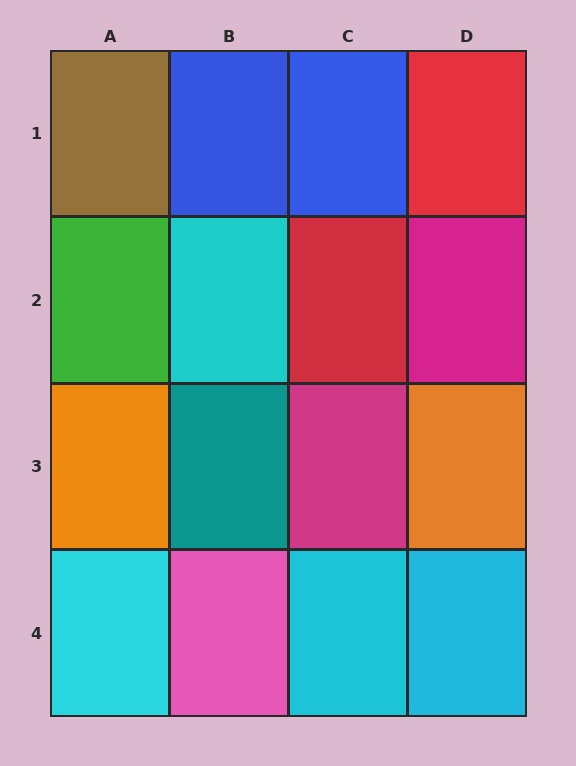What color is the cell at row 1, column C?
Blue.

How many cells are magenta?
2 cells are magenta.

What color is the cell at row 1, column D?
Red.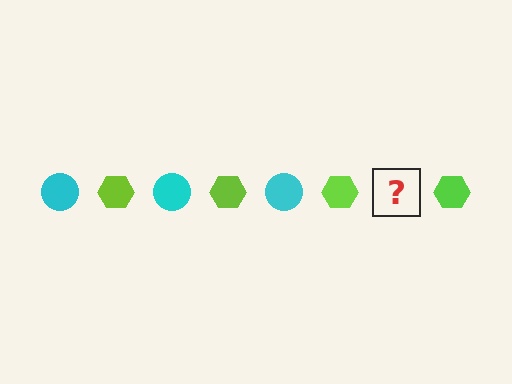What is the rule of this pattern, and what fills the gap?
The rule is that the pattern alternates between cyan circle and lime hexagon. The gap should be filled with a cyan circle.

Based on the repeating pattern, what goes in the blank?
The blank should be a cyan circle.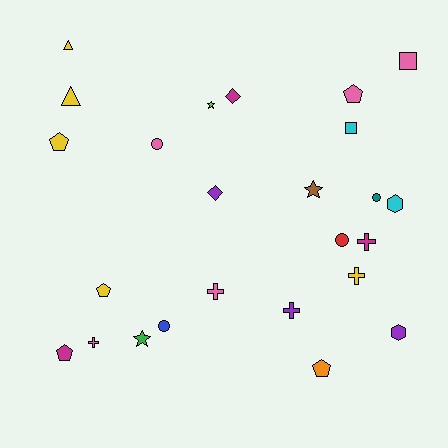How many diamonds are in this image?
There are 2 diamonds.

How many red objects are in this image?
There is 1 red object.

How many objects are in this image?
There are 25 objects.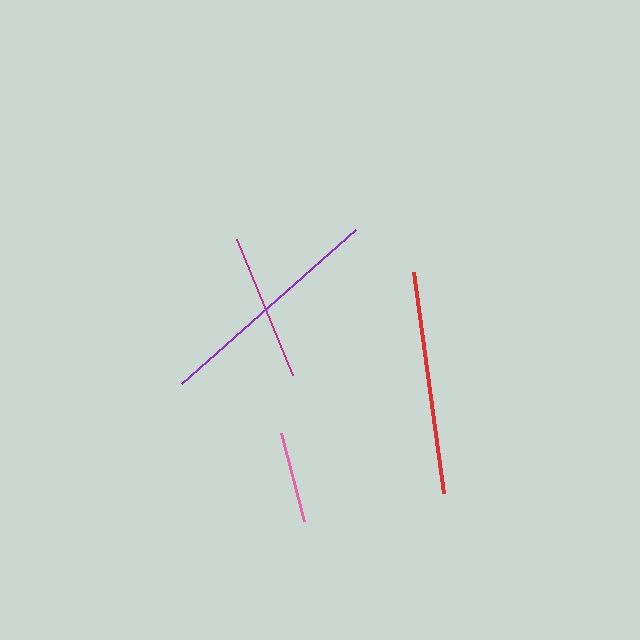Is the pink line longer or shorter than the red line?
The red line is longer than the pink line.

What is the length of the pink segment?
The pink segment is approximately 92 pixels long.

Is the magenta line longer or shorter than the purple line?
The purple line is longer than the magenta line.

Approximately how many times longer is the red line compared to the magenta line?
The red line is approximately 1.5 times the length of the magenta line.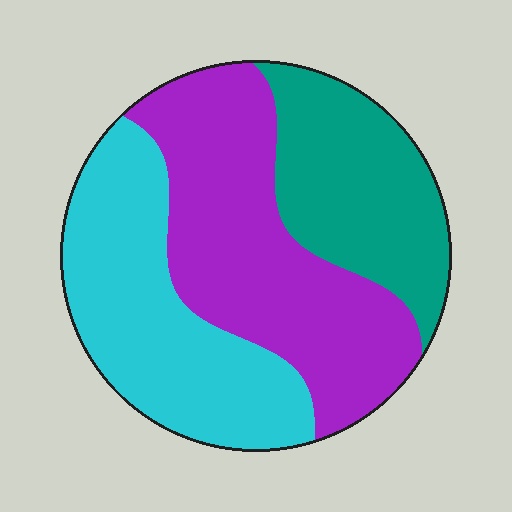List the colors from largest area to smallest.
From largest to smallest: purple, cyan, teal.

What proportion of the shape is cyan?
Cyan takes up about one third (1/3) of the shape.